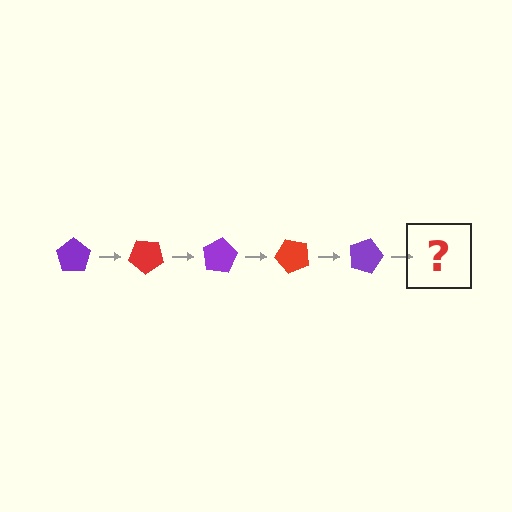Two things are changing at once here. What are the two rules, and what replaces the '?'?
The two rules are that it rotates 40 degrees each step and the color cycles through purple and red. The '?' should be a red pentagon, rotated 200 degrees from the start.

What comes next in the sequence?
The next element should be a red pentagon, rotated 200 degrees from the start.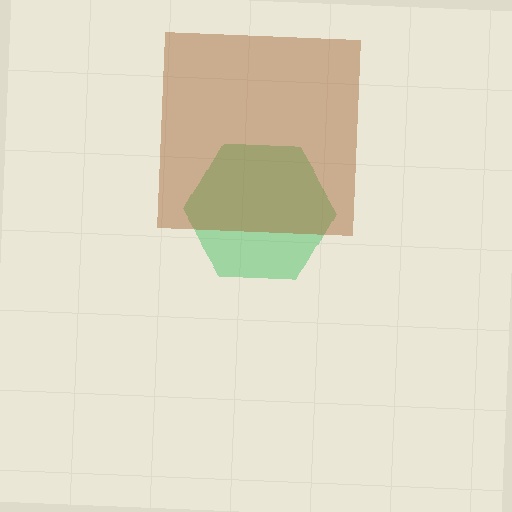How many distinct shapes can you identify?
There are 2 distinct shapes: a green hexagon, a brown square.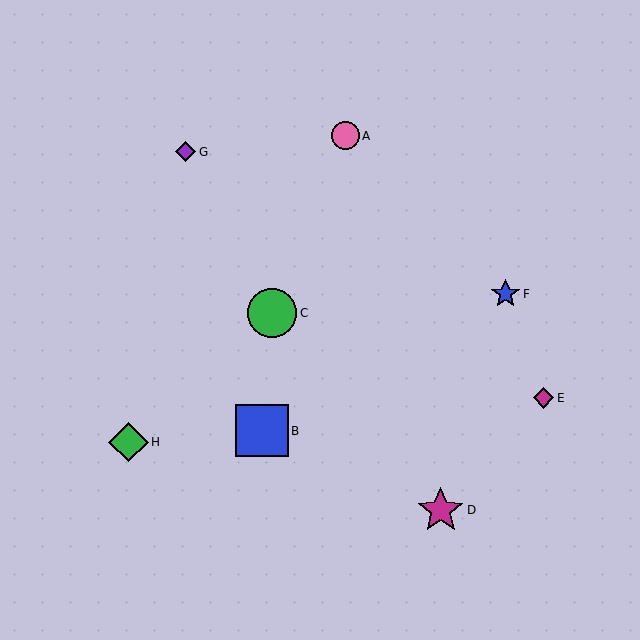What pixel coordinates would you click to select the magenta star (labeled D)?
Click at (441, 510) to select the magenta star D.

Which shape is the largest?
The blue square (labeled B) is the largest.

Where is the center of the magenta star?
The center of the magenta star is at (441, 510).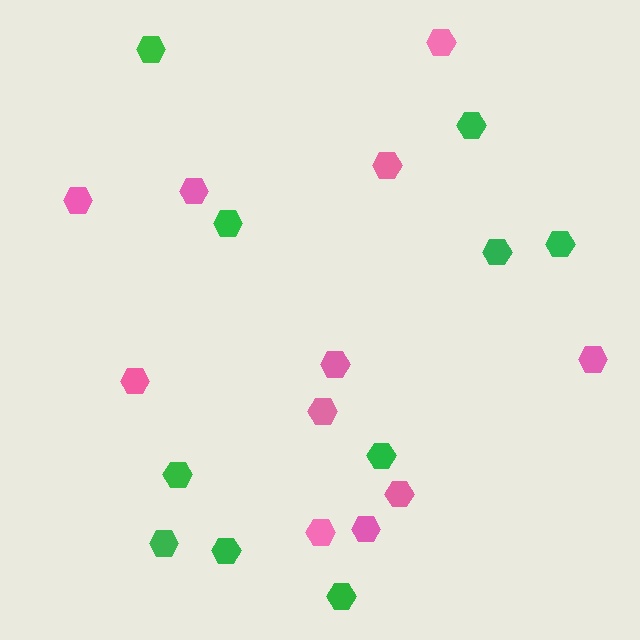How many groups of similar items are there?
There are 2 groups: one group of green hexagons (10) and one group of pink hexagons (11).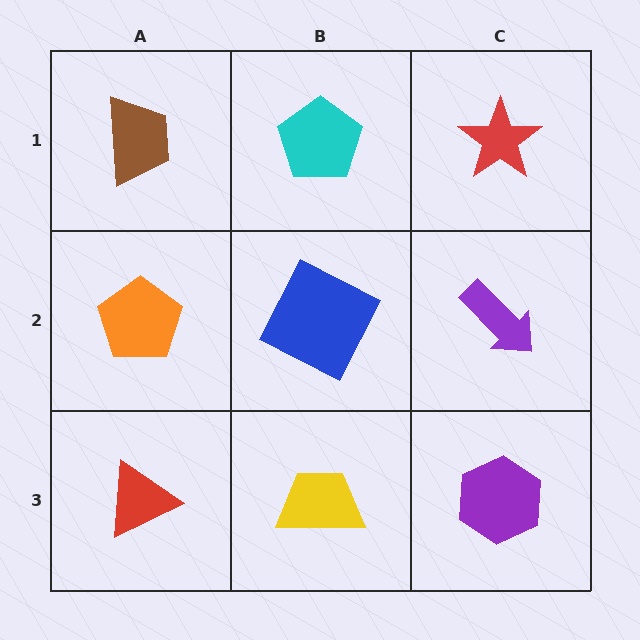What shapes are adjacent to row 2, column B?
A cyan pentagon (row 1, column B), a yellow trapezoid (row 3, column B), an orange pentagon (row 2, column A), a purple arrow (row 2, column C).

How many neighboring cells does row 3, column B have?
3.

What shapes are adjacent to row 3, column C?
A purple arrow (row 2, column C), a yellow trapezoid (row 3, column B).